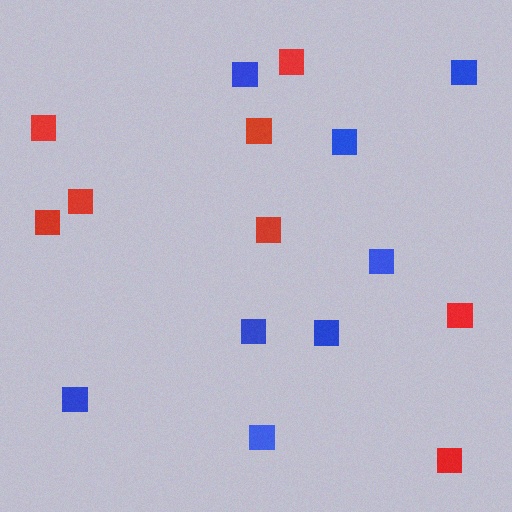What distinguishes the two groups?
There are 2 groups: one group of blue squares (8) and one group of red squares (8).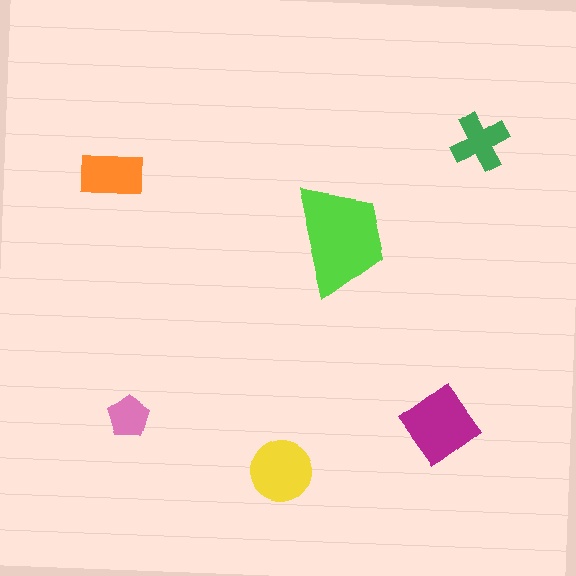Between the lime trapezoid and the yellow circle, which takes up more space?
The lime trapezoid.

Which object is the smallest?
The pink pentagon.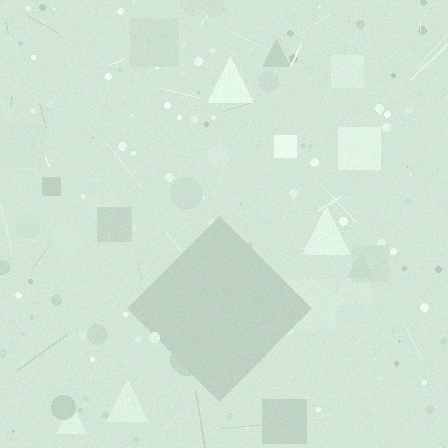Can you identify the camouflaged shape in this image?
The camouflaged shape is a diamond.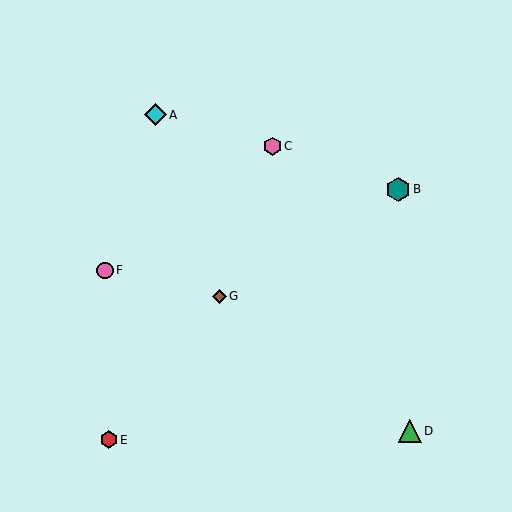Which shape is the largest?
The teal hexagon (labeled B) is the largest.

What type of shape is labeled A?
Shape A is a cyan diamond.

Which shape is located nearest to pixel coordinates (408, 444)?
The green triangle (labeled D) at (410, 431) is nearest to that location.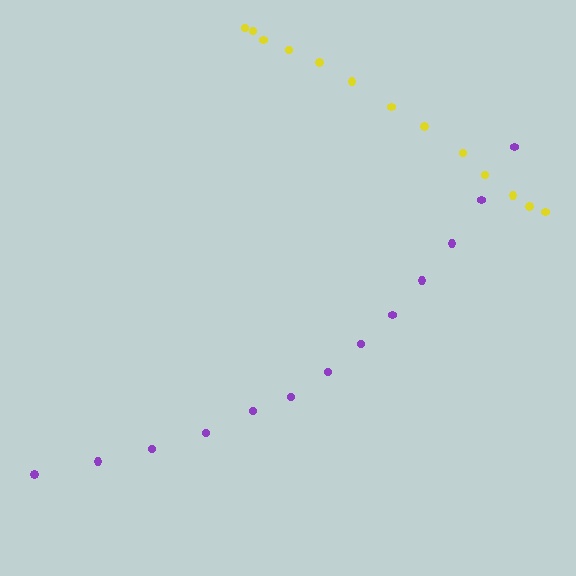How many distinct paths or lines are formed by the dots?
There are 2 distinct paths.